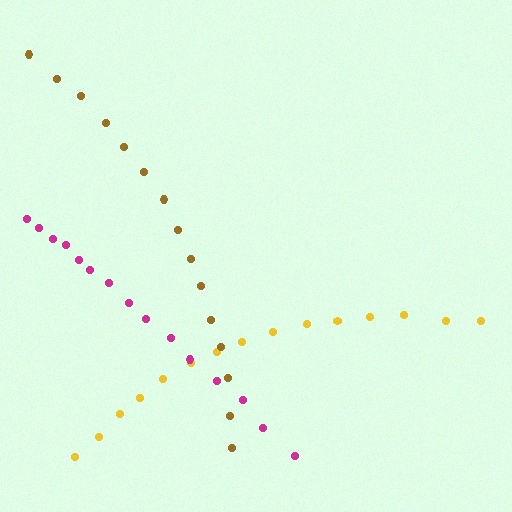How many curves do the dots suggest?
There are 3 distinct paths.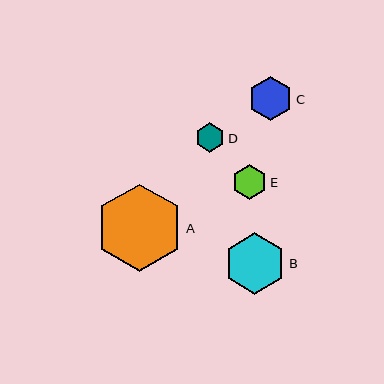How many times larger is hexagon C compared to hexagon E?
Hexagon C is approximately 1.3 times the size of hexagon E.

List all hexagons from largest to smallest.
From largest to smallest: A, B, C, E, D.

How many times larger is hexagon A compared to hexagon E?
Hexagon A is approximately 2.5 times the size of hexagon E.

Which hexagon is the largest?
Hexagon A is the largest with a size of approximately 88 pixels.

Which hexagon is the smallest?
Hexagon D is the smallest with a size of approximately 30 pixels.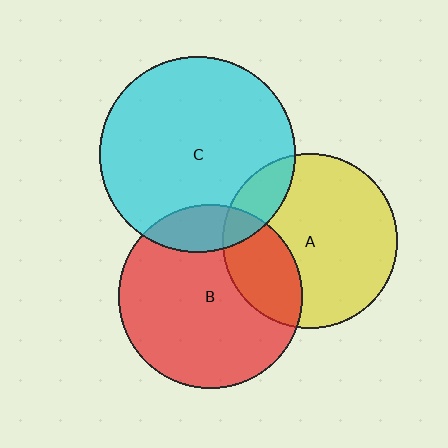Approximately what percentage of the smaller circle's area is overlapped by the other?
Approximately 25%.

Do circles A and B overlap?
Yes.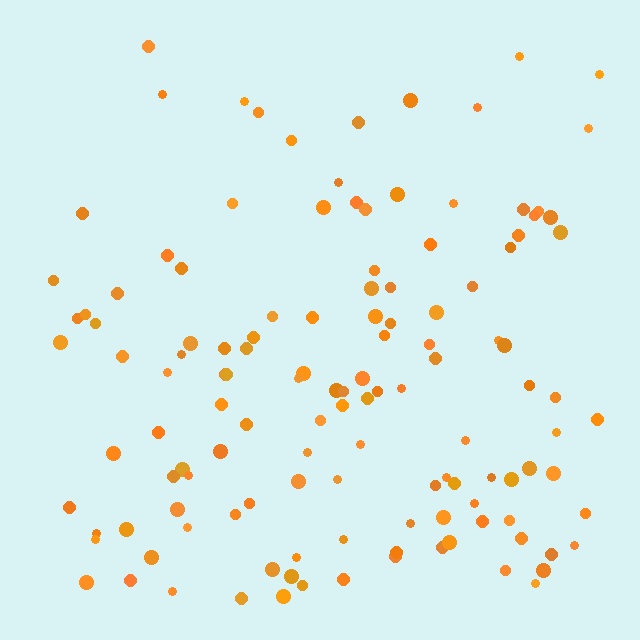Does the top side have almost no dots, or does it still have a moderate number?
Still a moderate number, just noticeably fewer than the bottom.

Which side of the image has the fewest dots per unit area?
The top.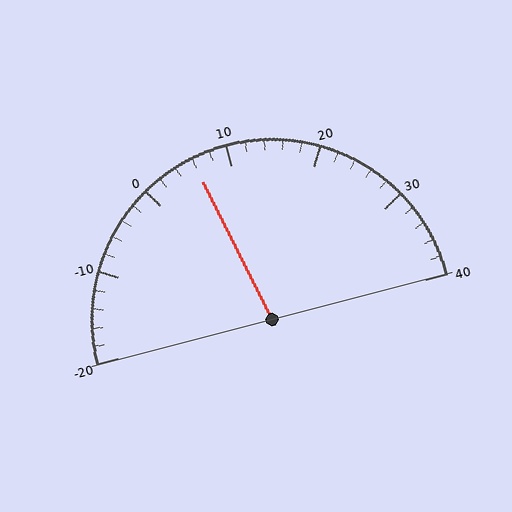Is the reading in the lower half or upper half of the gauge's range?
The reading is in the lower half of the range (-20 to 40).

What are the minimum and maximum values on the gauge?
The gauge ranges from -20 to 40.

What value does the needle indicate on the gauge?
The needle indicates approximately 6.